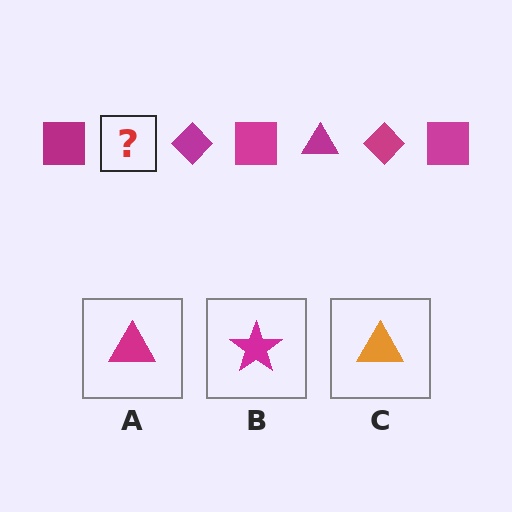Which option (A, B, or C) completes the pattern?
A.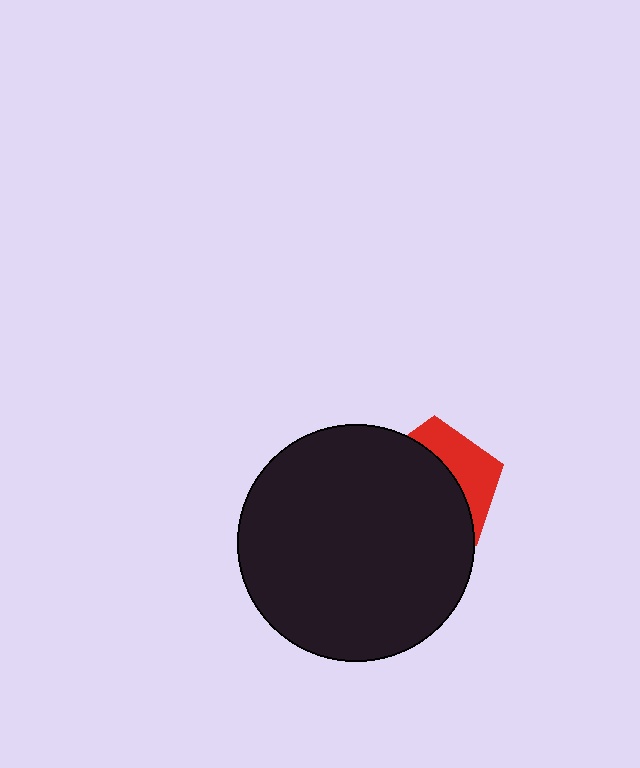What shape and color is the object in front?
The object in front is a black circle.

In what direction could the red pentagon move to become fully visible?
The red pentagon could move toward the upper-right. That would shift it out from behind the black circle entirely.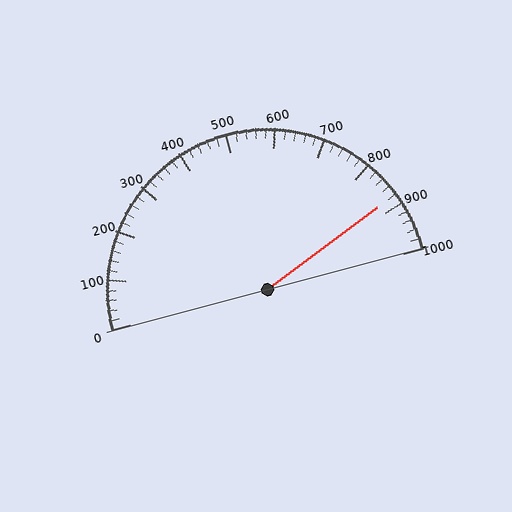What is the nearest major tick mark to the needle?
The nearest major tick mark is 900.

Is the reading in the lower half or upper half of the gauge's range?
The reading is in the upper half of the range (0 to 1000).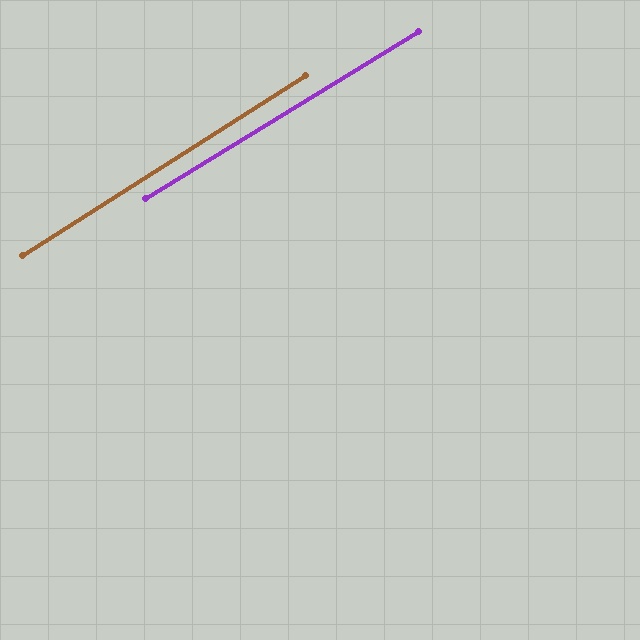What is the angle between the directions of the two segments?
Approximately 1 degree.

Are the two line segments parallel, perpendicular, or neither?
Parallel — their directions differ by only 0.9°.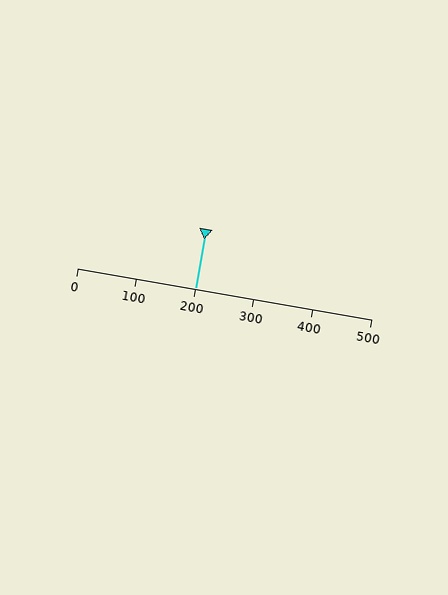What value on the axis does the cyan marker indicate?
The marker indicates approximately 200.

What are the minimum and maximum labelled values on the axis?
The axis runs from 0 to 500.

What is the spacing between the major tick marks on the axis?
The major ticks are spaced 100 apart.